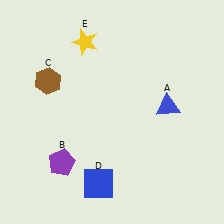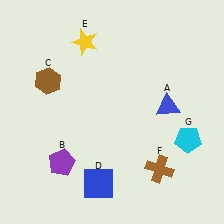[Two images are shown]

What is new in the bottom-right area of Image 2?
A brown cross (F) was added in the bottom-right area of Image 2.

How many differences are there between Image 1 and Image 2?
There are 2 differences between the two images.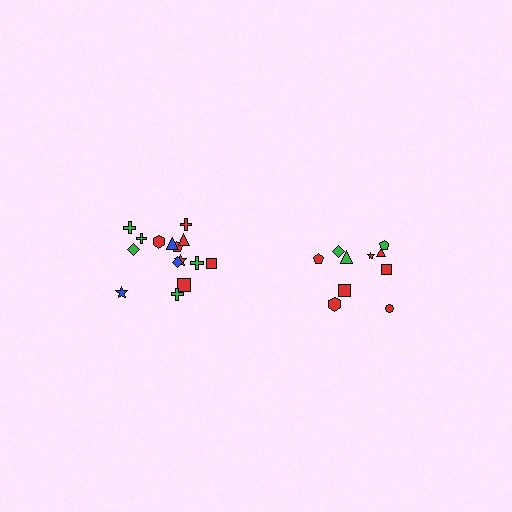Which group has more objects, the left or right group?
The left group.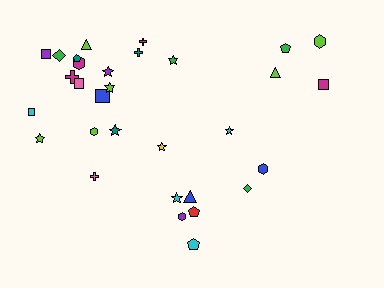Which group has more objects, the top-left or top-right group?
The top-left group.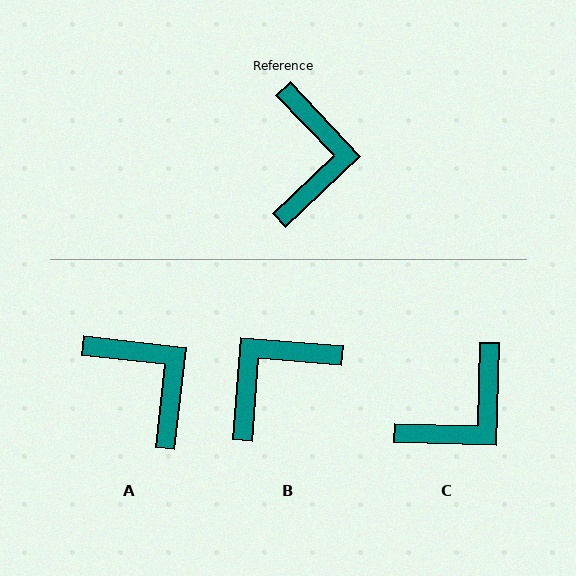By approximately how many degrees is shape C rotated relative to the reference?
Approximately 45 degrees clockwise.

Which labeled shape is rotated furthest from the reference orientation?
B, about 132 degrees away.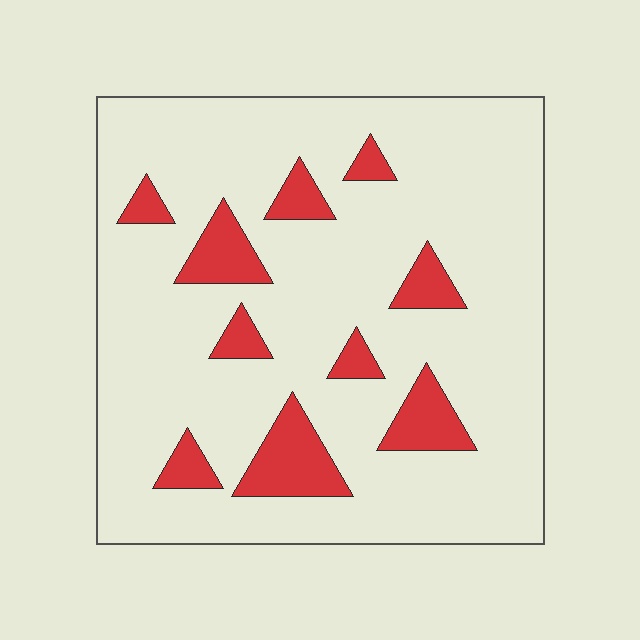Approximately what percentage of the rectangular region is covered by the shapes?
Approximately 15%.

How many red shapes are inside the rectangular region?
10.